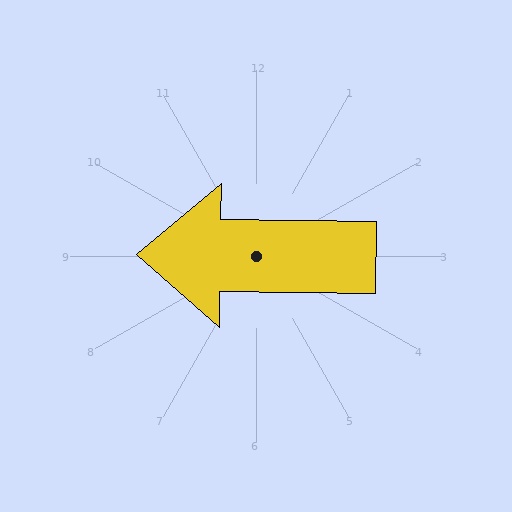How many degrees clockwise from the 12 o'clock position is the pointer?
Approximately 271 degrees.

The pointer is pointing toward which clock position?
Roughly 9 o'clock.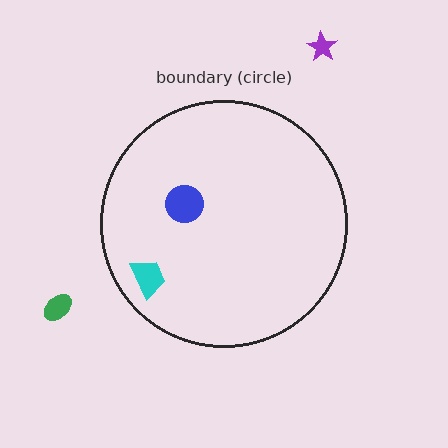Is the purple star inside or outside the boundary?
Outside.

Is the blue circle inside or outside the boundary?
Inside.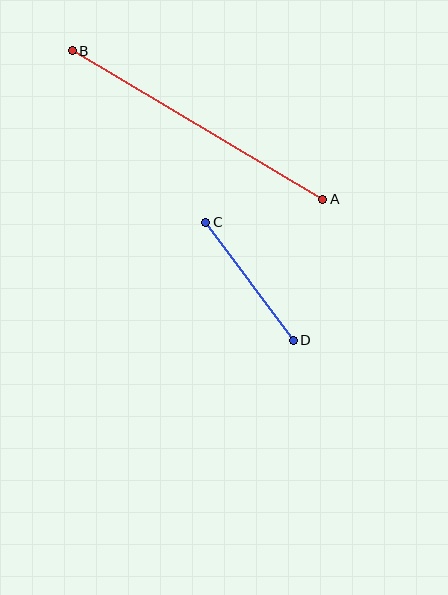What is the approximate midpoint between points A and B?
The midpoint is at approximately (197, 125) pixels.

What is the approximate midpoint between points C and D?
The midpoint is at approximately (250, 281) pixels.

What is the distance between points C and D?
The distance is approximately 147 pixels.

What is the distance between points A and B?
The distance is approximately 291 pixels.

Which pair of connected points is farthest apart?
Points A and B are farthest apart.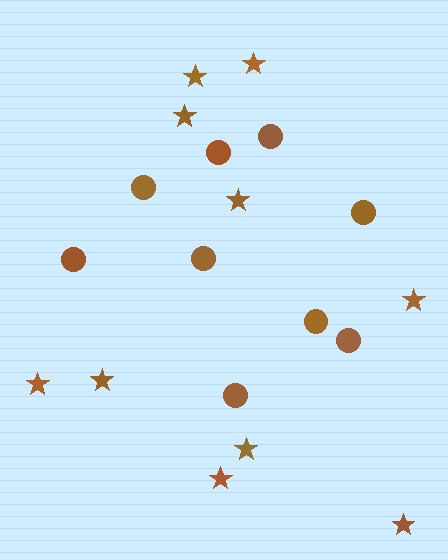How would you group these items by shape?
There are 2 groups: one group of circles (9) and one group of stars (10).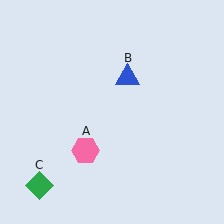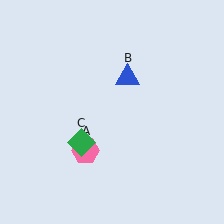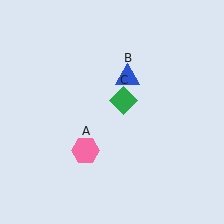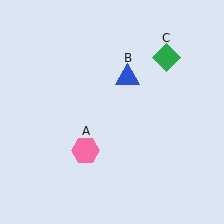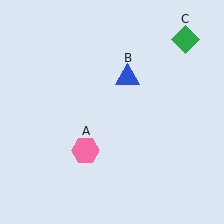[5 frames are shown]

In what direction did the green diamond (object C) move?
The green diamond (object C) moved up and to the right.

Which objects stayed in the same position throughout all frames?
Pink hexagon (object A) and blue triangle (object B) remained stationary.